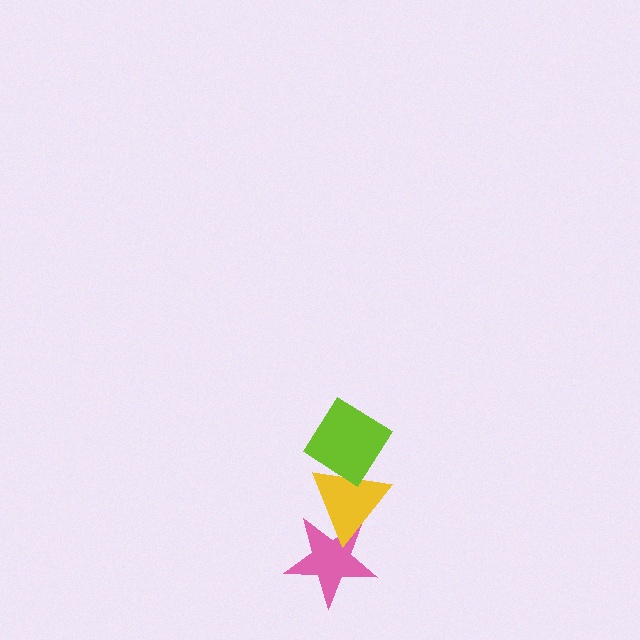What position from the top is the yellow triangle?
The yellow triangle is 2nd from the top.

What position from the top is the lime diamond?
The lime diamond is 1st from the top.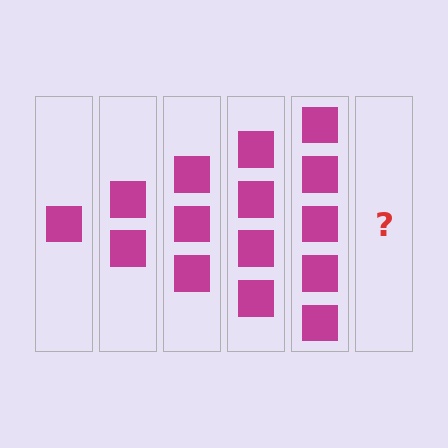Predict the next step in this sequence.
The next step is 6 squares.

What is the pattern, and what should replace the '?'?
The pattern is that each step adds one more square. The '?' should be 6 squares.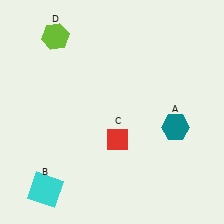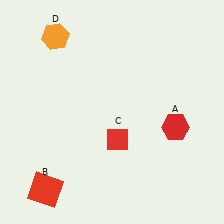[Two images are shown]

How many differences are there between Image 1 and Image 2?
There are 3 differences between the two images.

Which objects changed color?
A changed from teal to red. B changed from cyan to red. D changed from lime to orange.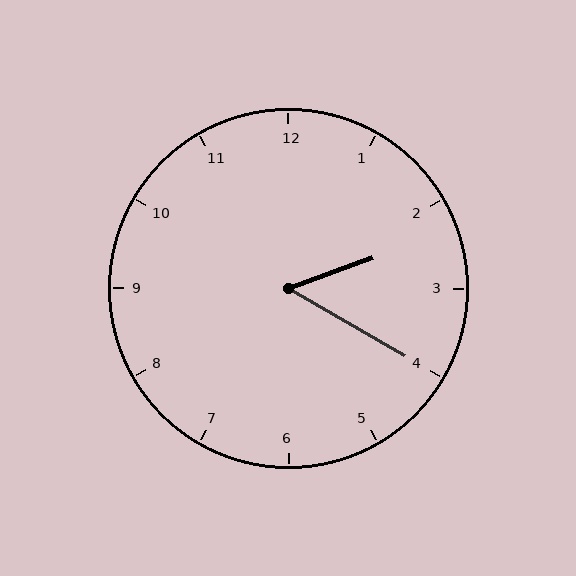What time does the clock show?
2:20.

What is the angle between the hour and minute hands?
Approximately 50 degrees.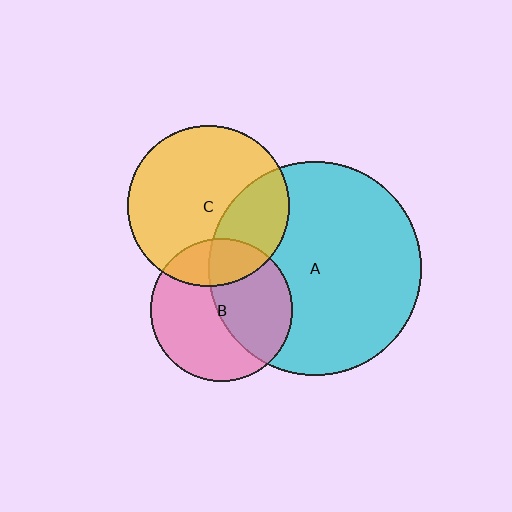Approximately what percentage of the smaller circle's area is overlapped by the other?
Approximately 45%.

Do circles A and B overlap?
Yes.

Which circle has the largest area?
Circle A (cyan).